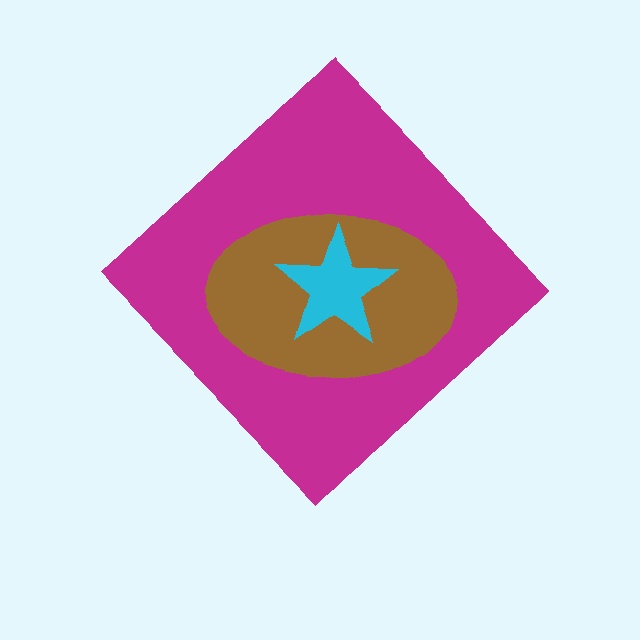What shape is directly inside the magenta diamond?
The brown ellipse.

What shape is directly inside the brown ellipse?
The cyan star.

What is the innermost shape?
The cyan star.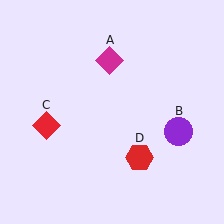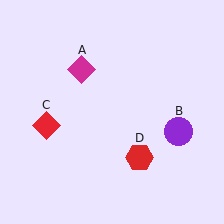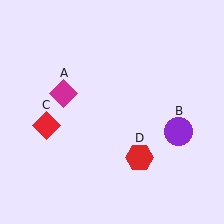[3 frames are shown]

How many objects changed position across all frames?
1 object changed position: magenta diamond (object A).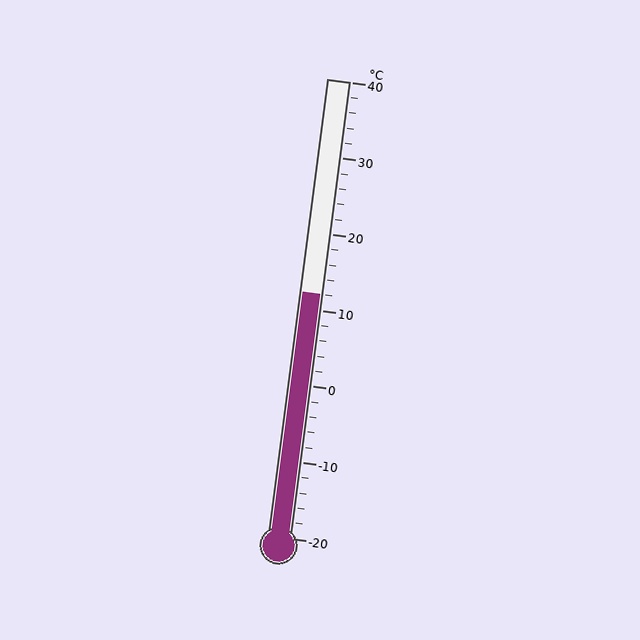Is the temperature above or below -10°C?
The temperature is above -10°C.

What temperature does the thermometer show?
The thermometer shows approximately 12°C.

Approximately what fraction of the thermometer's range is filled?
The thermometer is filled to approximately 55% of its range.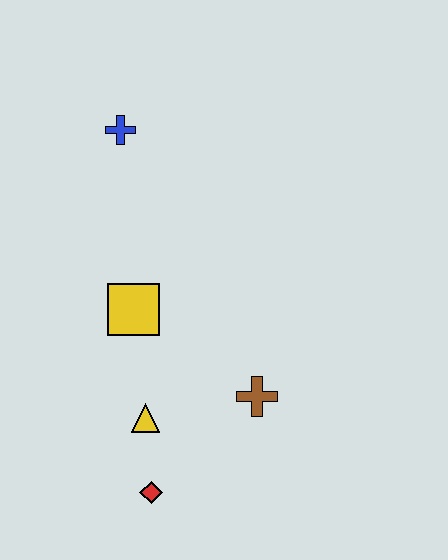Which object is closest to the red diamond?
The yellow triangle is closest to the red diamond.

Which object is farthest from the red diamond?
The blue cross is farthest from the red diamond.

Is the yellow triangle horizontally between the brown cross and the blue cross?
Yes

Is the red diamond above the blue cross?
No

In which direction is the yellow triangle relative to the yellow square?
The yellow triangle is below the yellow square.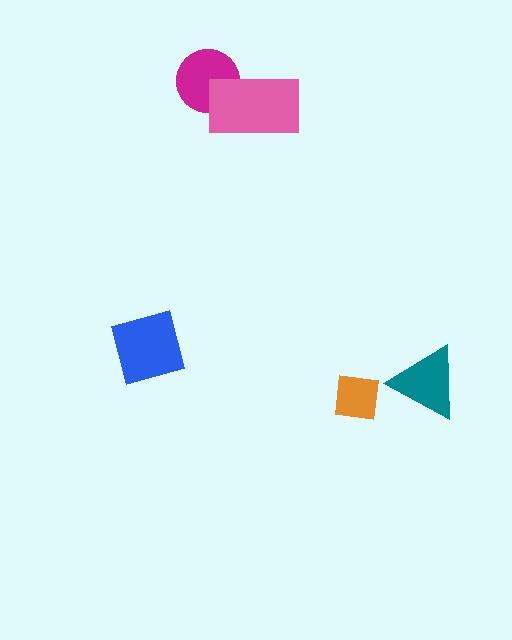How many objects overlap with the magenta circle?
1 object overlaps with the magenta circle.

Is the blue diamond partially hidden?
No, no other shape covers it.